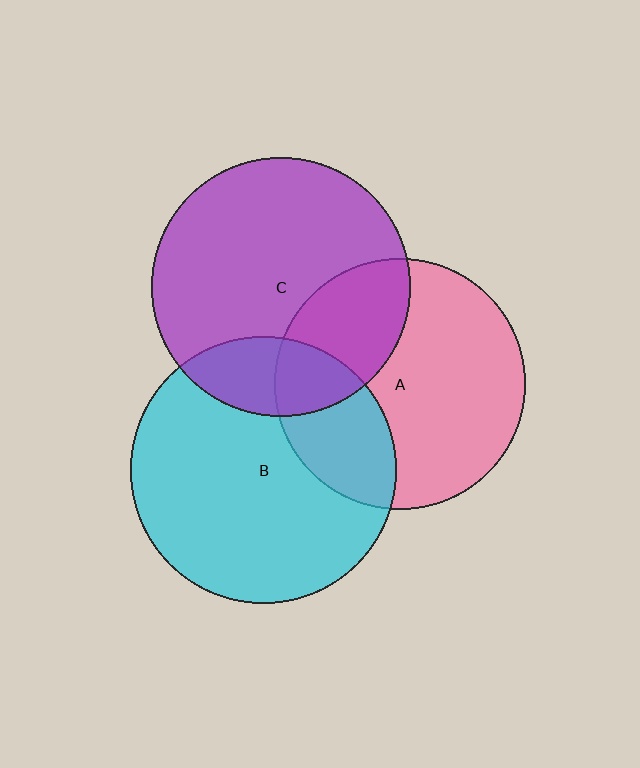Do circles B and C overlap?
Yes.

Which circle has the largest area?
Circle B (cyan).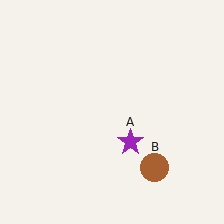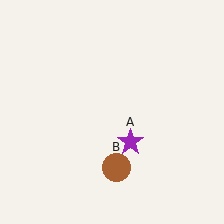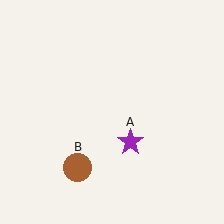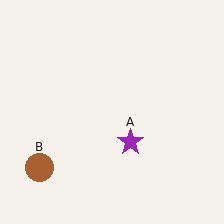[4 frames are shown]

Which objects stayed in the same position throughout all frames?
Purple star (object A) remained stationary.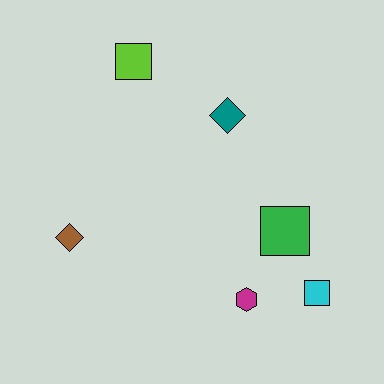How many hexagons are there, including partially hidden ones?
There is 1 hexagon.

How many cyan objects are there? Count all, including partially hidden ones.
There is 1 cyan object.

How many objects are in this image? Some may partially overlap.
There are 6 objects.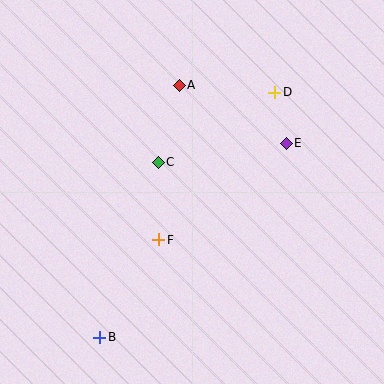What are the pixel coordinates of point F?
Point F is at (159, 240).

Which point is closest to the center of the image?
Point C at (158, 162) is closest to the center.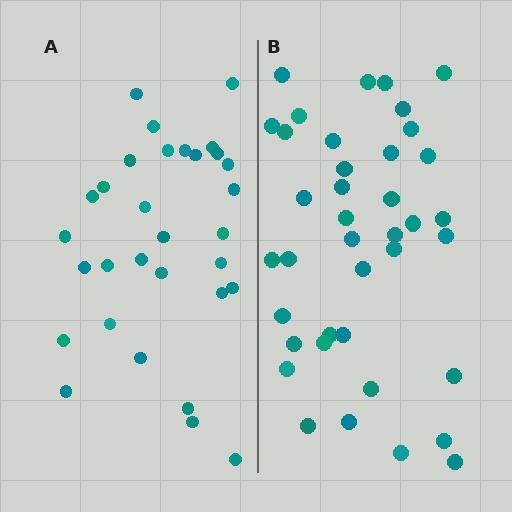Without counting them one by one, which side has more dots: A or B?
Region B (the right region) has more dots.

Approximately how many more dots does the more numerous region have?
Region B has roughly 8 or so more dots than region A.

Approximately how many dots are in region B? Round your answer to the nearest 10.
About 40 dots. (The exact count is 39, which rounds to 40.)